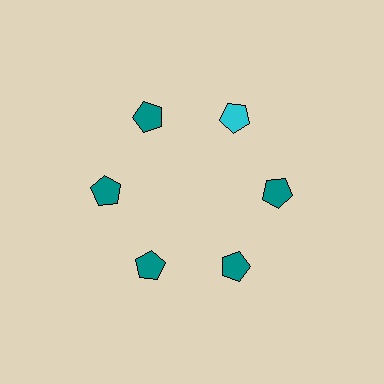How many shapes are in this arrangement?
There are 6 shapes arranged in a ring pattern.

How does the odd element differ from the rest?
It has a different color: cyan instead of teal.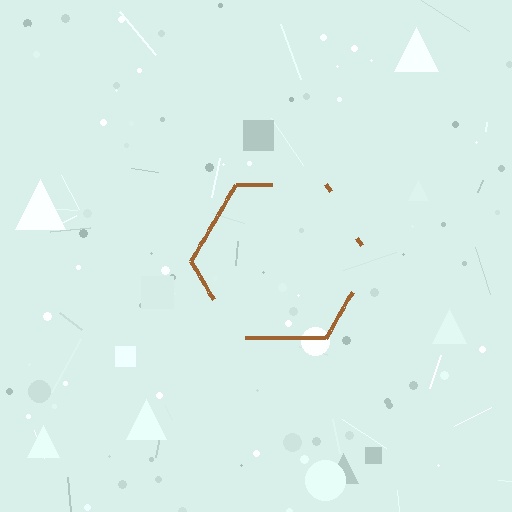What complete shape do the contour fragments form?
The contour fragments form a hexagon.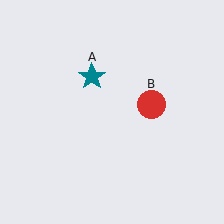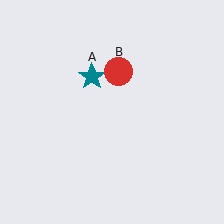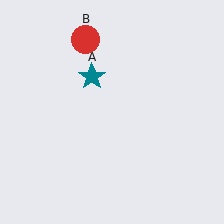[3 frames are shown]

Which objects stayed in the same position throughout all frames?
Teal star (object A) remained stationary.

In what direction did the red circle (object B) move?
The red circle (object B) moved up and to the left.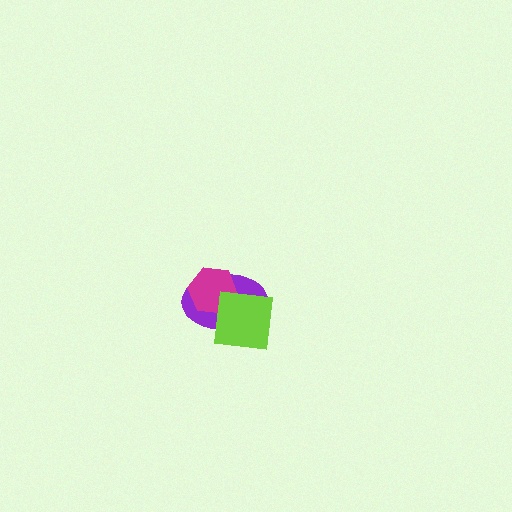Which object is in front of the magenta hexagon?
The lime square is in front of the magenta hexagon.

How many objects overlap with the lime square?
2 objects overlap with the lime square.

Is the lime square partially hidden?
No, no other shape covers it.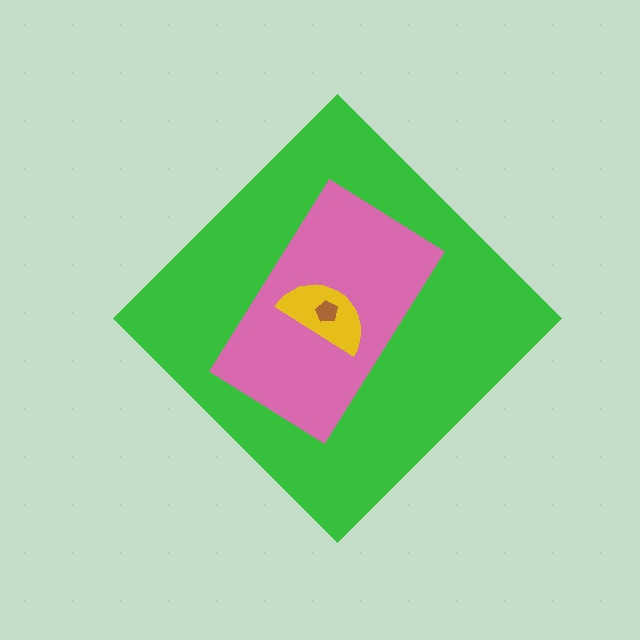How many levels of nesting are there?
4.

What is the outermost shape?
The green diamond.